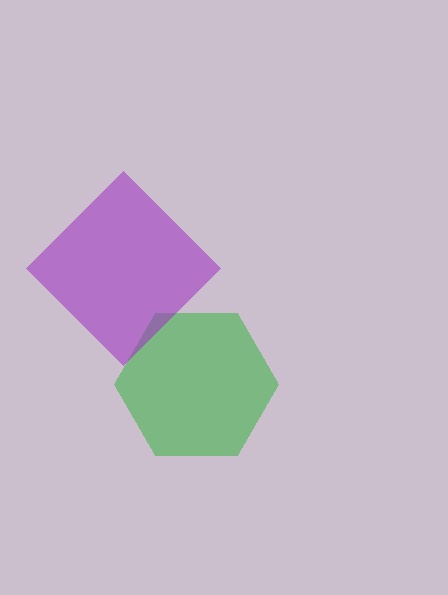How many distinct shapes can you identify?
There are 2 distinct shapes: a green hexagon, a purple diamond.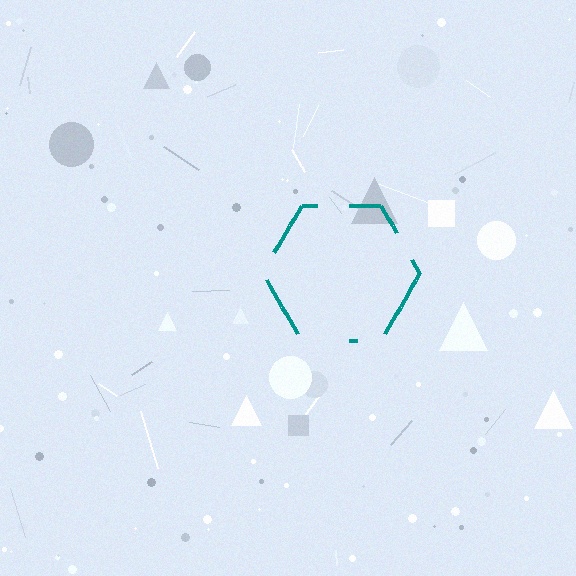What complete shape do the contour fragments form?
The contour fragments form a hexagon.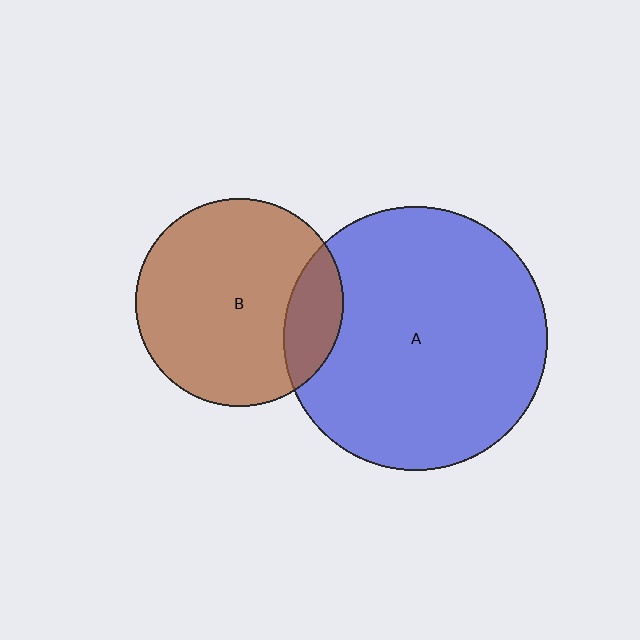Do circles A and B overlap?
Yes.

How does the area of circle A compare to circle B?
Approximately 1.6 times.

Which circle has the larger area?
Circle A (blue).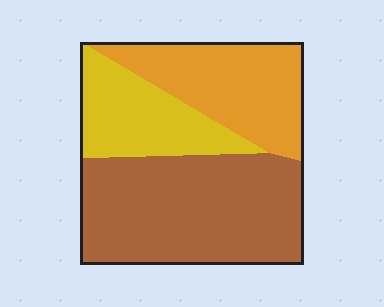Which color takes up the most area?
Brown, at roughly 50%.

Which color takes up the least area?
Yellow, at roughly 20%.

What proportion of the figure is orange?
Orange takes up about one quarter (1/4) of the figure.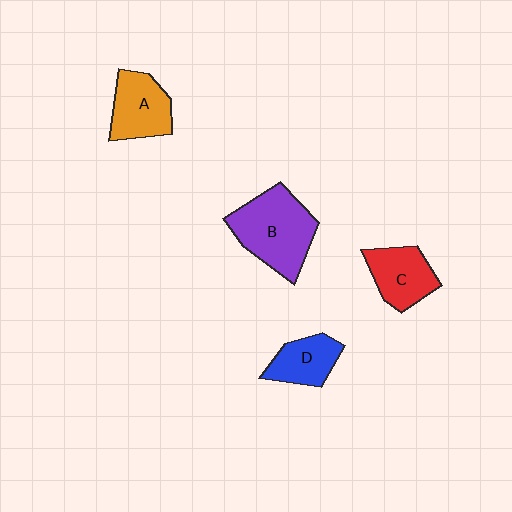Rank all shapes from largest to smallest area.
From largest to smallest: B (purple), A (orange), C (red), D (blue).